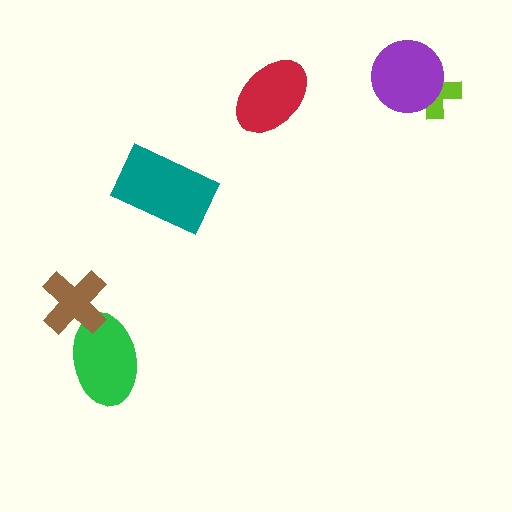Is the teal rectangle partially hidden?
No, no other shape covers it.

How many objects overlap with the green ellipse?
1 object overlaps with the green ellipse.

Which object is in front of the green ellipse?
The brown cross is in front of the green ellipse.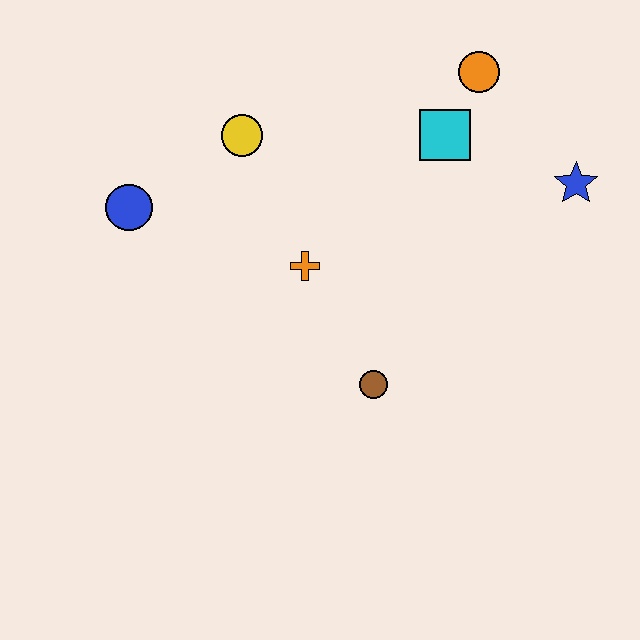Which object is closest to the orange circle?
The cyan square is closest to the orange circle.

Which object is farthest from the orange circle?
The blue circle is farthest from the orange circle.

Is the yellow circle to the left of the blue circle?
No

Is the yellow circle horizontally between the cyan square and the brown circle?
No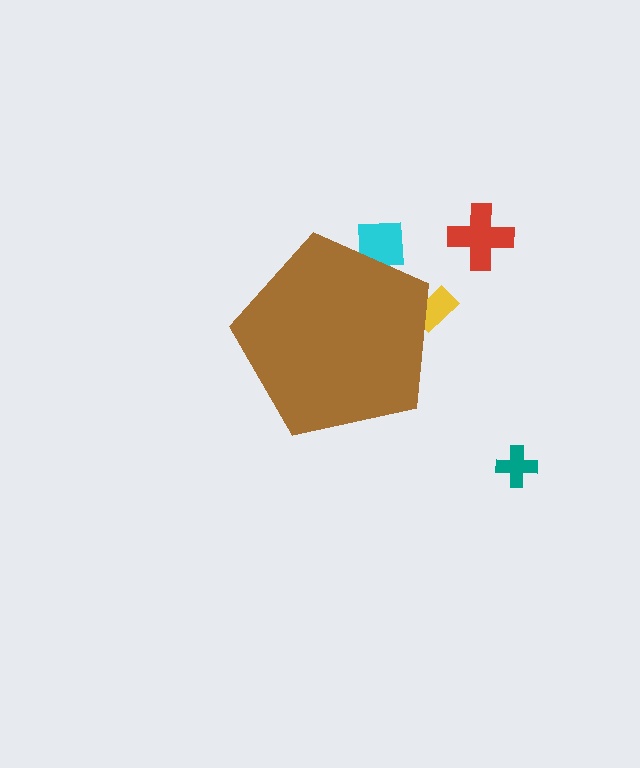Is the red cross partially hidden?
No, the red cross is fully visible.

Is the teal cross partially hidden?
No, the teal cross is fully visible.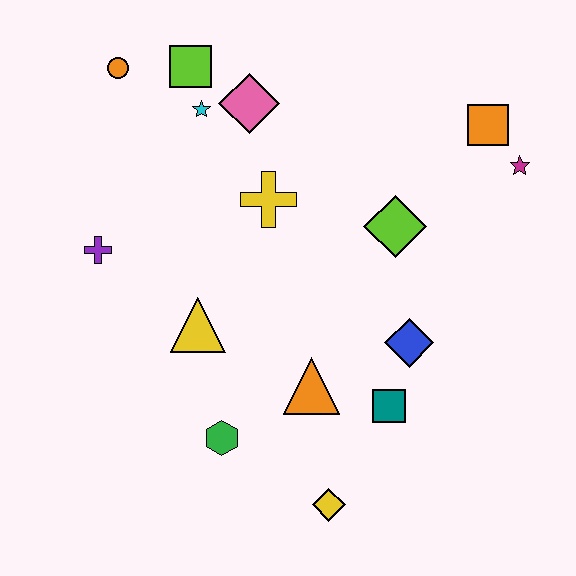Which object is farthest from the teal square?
The orange circle is farthest from the teal square.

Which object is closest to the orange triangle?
The teal square is closest to the orange triangle.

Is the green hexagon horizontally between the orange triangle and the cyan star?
Yes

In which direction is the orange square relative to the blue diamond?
The orange square is above the blue diamond.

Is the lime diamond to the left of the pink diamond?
No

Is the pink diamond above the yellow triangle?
Yes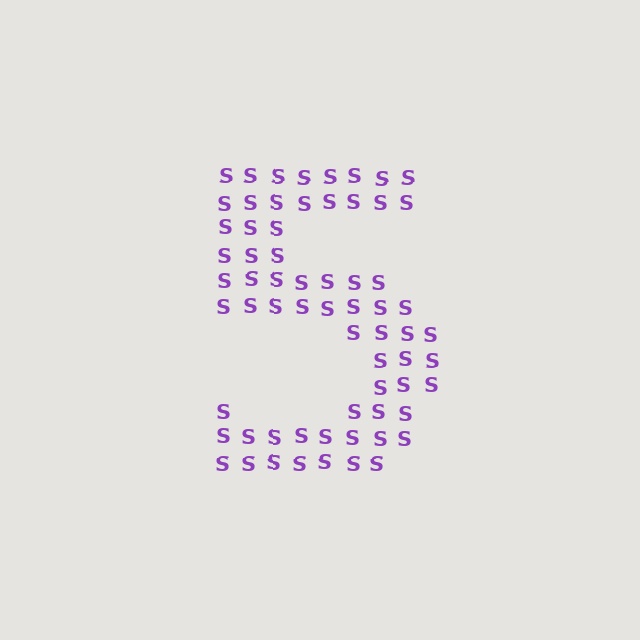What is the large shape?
The large shape is the digit 5.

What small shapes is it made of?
It is made of small letter S's.